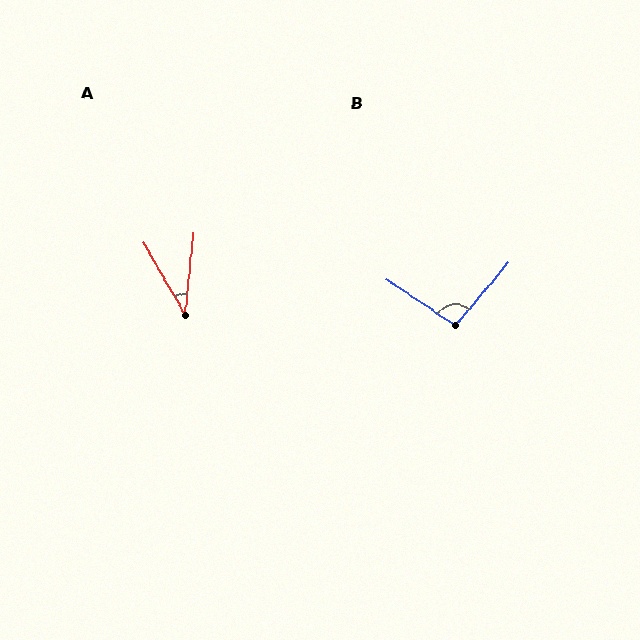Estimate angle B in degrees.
Approximately 97 degrees.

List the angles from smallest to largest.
A (36°), B (97°).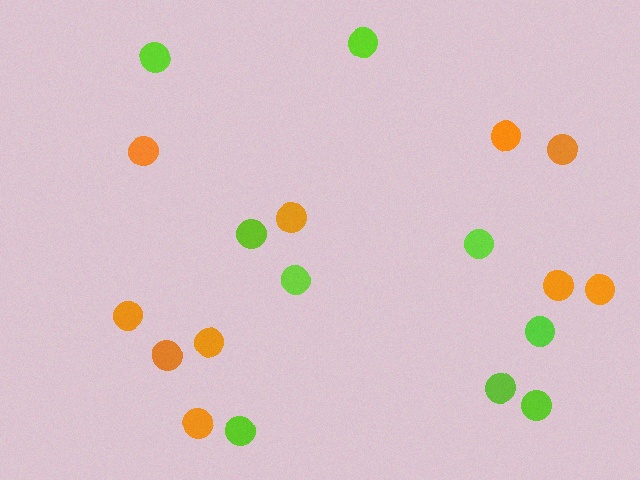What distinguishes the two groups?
There are 2 groups: one group of lime circles (9) and one group of orange circles (10).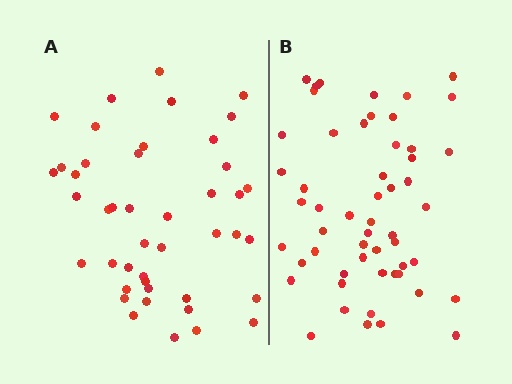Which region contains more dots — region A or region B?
Region B (the right region) has more dots.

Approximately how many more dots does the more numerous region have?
Region B has roughly 10 or so more dots than region A.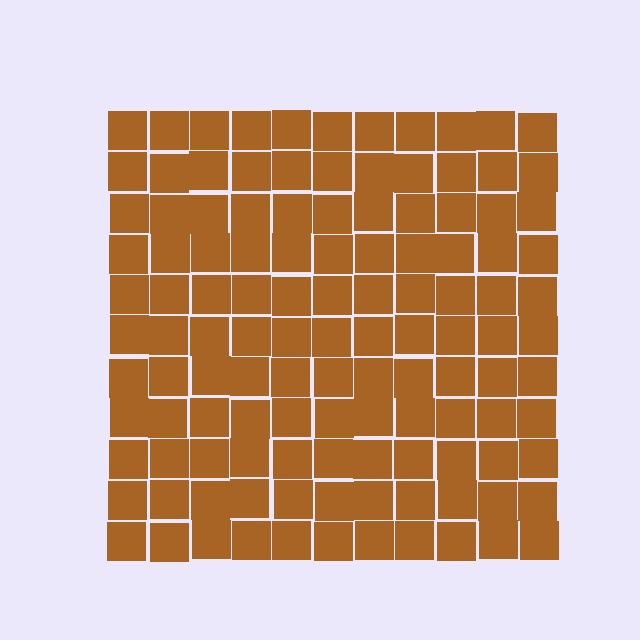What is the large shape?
The large shape is a square.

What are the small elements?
The small elements are squares.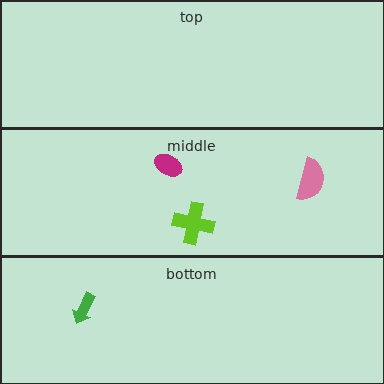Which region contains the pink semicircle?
The middle region.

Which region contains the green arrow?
The bottom region.